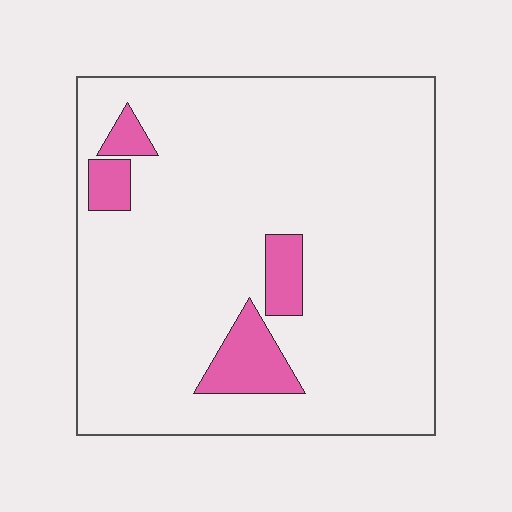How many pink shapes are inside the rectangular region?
4.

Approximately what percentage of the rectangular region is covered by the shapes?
Approximately 10%.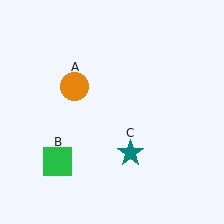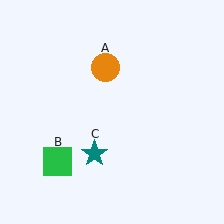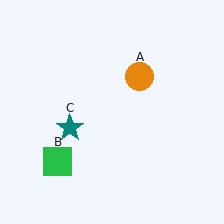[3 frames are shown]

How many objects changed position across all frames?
2 objects changed position: orange circle (object A), teal star (object C).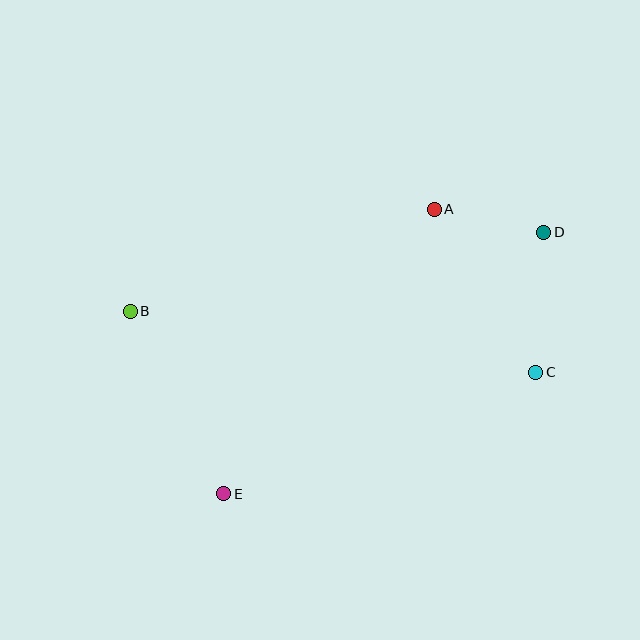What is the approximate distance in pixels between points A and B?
The distance between A and B is approximately 321 pixels.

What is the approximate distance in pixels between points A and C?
The distance between A and C is approximately 192 pixels.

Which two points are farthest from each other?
Points B and D are farthest from each other.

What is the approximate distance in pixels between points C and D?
The distance between C and D is approximately 140 pixels.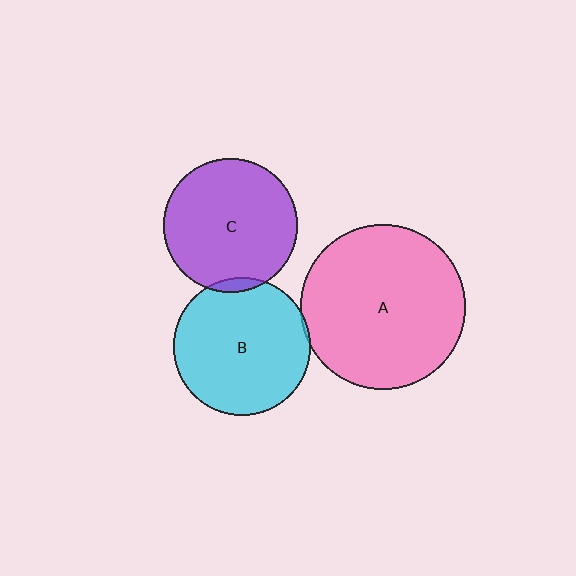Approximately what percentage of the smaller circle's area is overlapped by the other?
Approximately 5%.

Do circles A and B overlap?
Yes.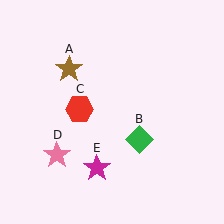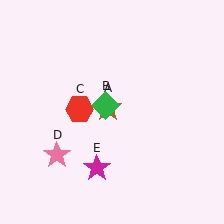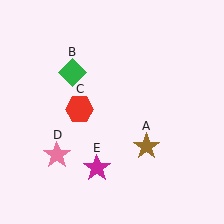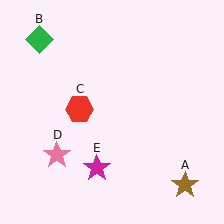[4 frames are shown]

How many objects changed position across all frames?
2 objects changed position: brown star (object A), green diamond (object B).